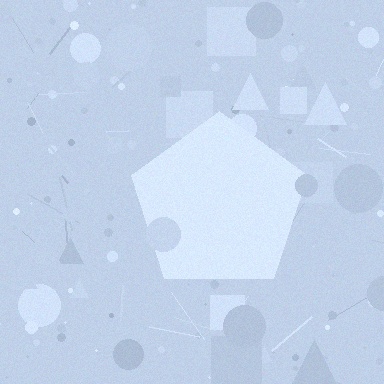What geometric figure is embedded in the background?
A pentagon is embedded in the background.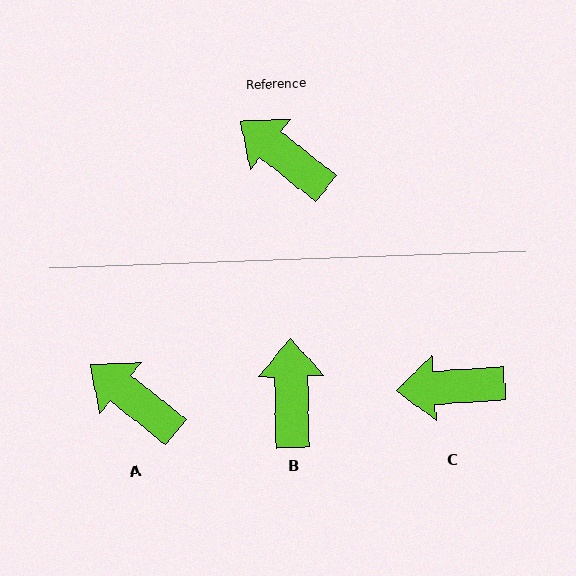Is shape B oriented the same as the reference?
No, it is off by about 50 degrees.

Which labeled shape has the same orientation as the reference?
A.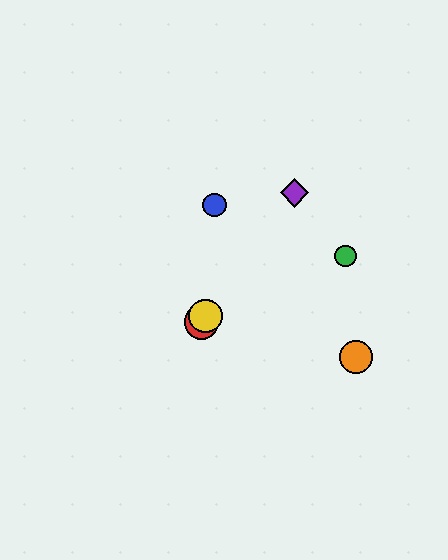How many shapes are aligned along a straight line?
3 shapes (the red circle, the yellow circle, the purple diamond) are aligned along a straight line.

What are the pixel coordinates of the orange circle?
The orange circle is at (356, 357).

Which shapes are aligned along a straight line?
The red circle, the yellow circle, the purple diamond are aligned along a straight line.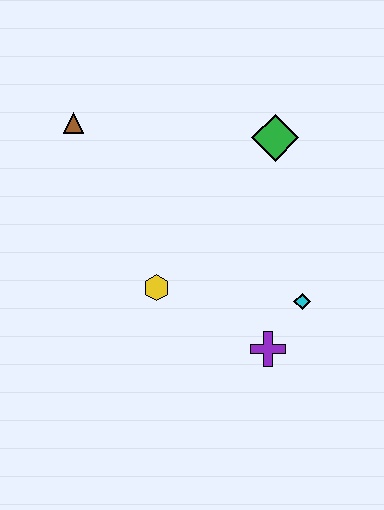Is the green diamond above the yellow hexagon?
Yes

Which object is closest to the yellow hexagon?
The purple cross is closest to the yellow hexagon.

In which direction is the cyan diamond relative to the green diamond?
The cyan diamond is below the green diamond.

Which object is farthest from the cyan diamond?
The brown triangle is farthest from the cyan diamond.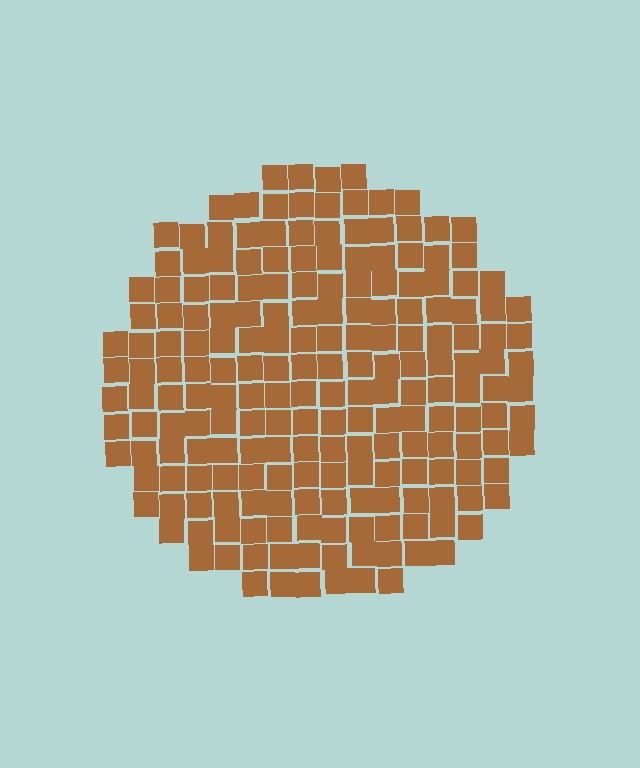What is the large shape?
The large shape is a circle.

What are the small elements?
The small elements are squares.